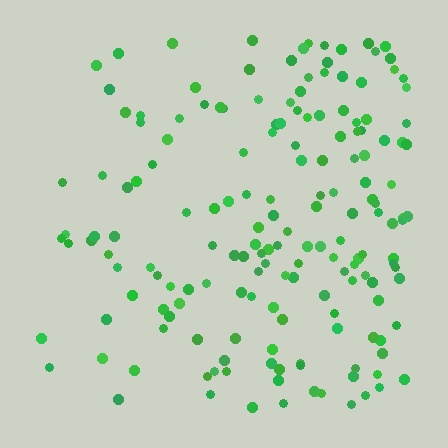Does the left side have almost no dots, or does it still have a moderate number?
Still a moderate number, just noticeably fewer than the right.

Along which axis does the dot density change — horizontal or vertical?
Horizontal.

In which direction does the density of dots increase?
From left to right, with the right side densest.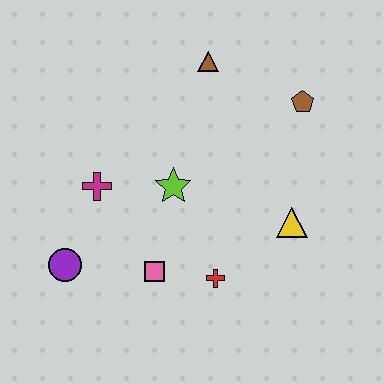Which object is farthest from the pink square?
The brown pentagon is farthest from the pink square.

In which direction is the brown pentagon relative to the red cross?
The brown pentagon is above the red cross.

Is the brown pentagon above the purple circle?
Yes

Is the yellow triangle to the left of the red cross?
No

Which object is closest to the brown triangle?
The brown pentagon is closest to the brown triangle.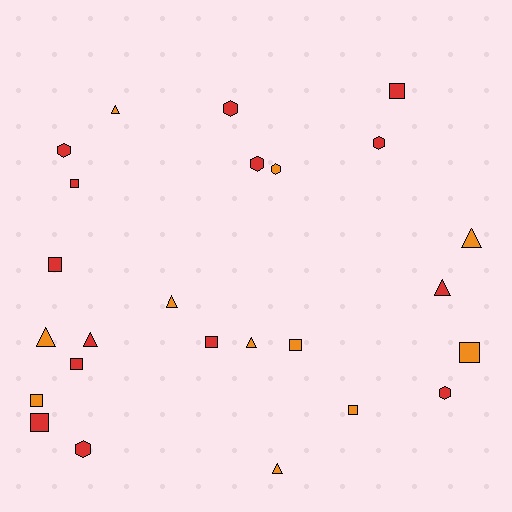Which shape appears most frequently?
Square, with 10 objects.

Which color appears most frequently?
Red, with 14 objects.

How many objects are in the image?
There are 25 objects.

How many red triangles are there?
There are 2 red triangles.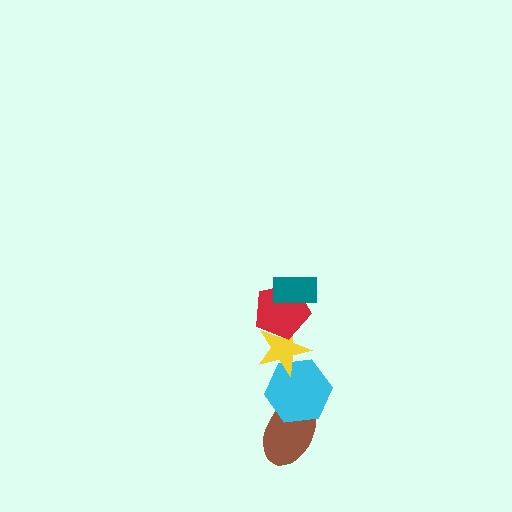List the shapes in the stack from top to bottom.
From top to bottom: the teal rectangle, the red pentagon, the yellow star, the cyan hexagon, the brown ellipse.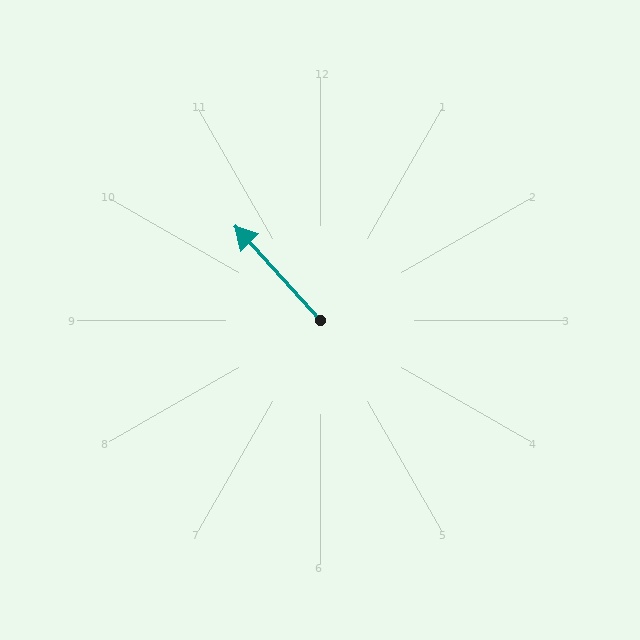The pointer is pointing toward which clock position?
Roughly 11 o'clock.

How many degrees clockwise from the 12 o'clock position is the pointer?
Approximately 318 degrees.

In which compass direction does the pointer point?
Northwest.